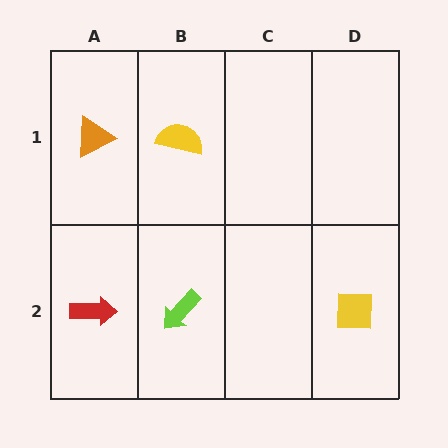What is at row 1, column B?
A yellow semicircle.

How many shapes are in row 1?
2 shapes.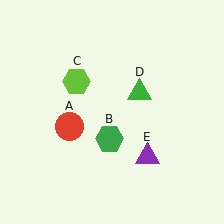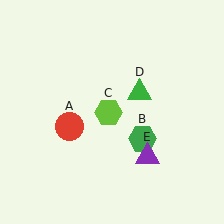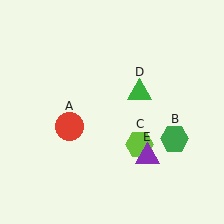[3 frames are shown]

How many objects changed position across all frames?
2 objects changed position: green hexagon (object B), lime hexagon (object C).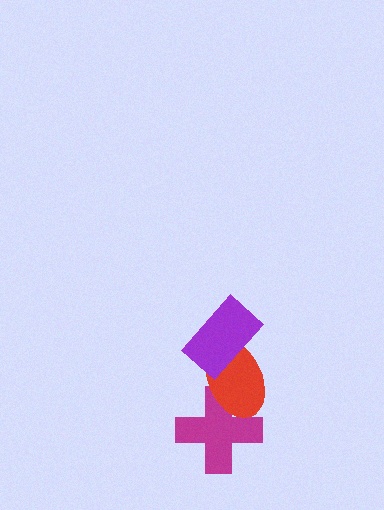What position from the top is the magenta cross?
The magenta cross is 3rd from the top.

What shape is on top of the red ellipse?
The purple rectangle is on top of the red ellipse.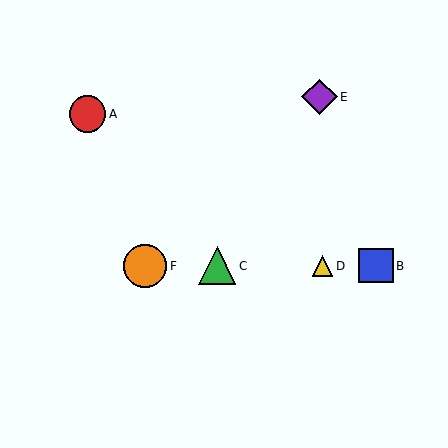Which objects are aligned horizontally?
Objects B, C, D, F are aligned horizontally.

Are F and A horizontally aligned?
No, F is at y≈266 and A is at y≈114.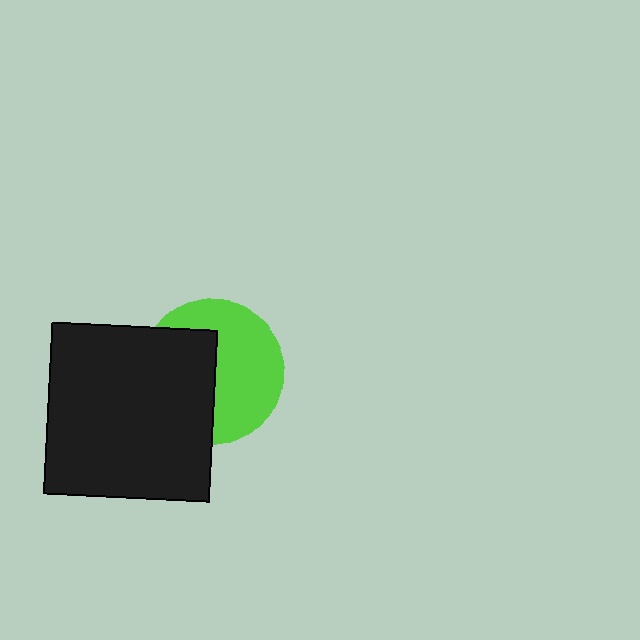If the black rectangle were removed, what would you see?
You would see the complete lime circle.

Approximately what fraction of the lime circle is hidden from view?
Roughly 45% of the lime circle is hidden behind the black rectangle.